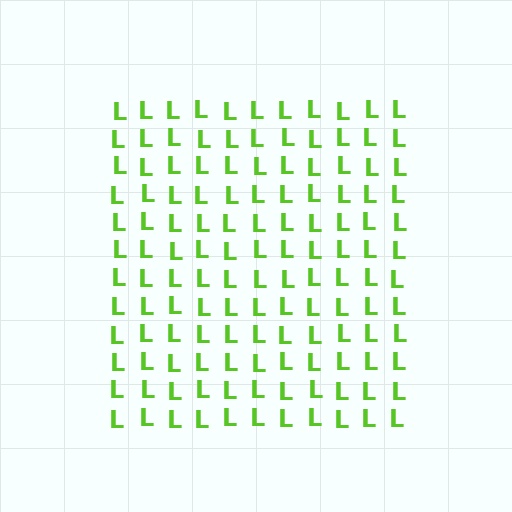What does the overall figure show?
The overall figure shows a square.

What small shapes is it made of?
It is made of small letter L's.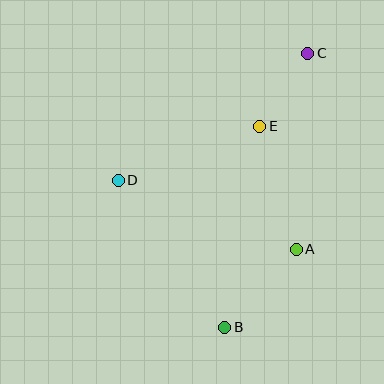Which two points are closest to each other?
Points C and E are closest to each other.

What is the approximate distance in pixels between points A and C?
The distance between A and C is approximately 196 pixels.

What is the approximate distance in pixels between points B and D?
The distance between B and D is approximately 182 pixels.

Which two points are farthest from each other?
Points B and C are farthest from each other.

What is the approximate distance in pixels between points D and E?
The distance between D and E is approximately 151 pixels.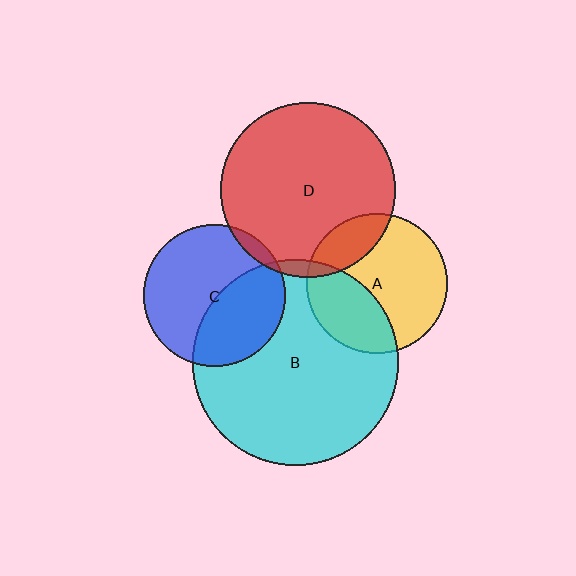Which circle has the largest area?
Circle B (cyan).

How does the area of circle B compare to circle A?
Approximately 2.2 times.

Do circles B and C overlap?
Yes.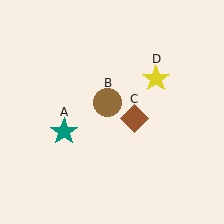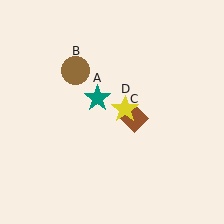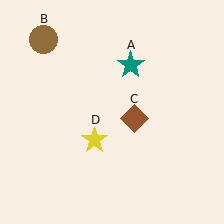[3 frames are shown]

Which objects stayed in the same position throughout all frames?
Brown diamond (object C) remained stationary.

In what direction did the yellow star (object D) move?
The yellow star (object D) moved down and to the left.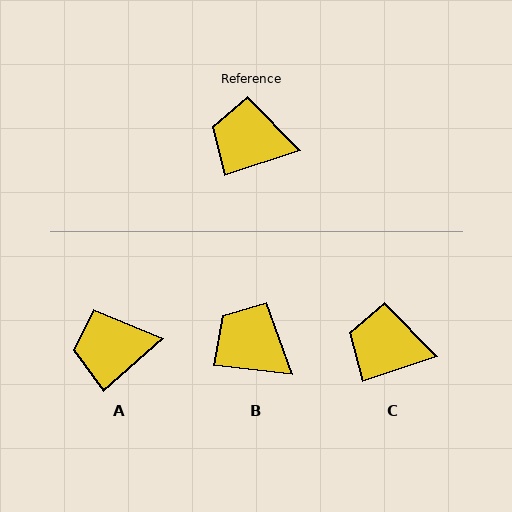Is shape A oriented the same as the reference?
No, it is off by about 23 degrees.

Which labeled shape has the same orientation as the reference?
C.